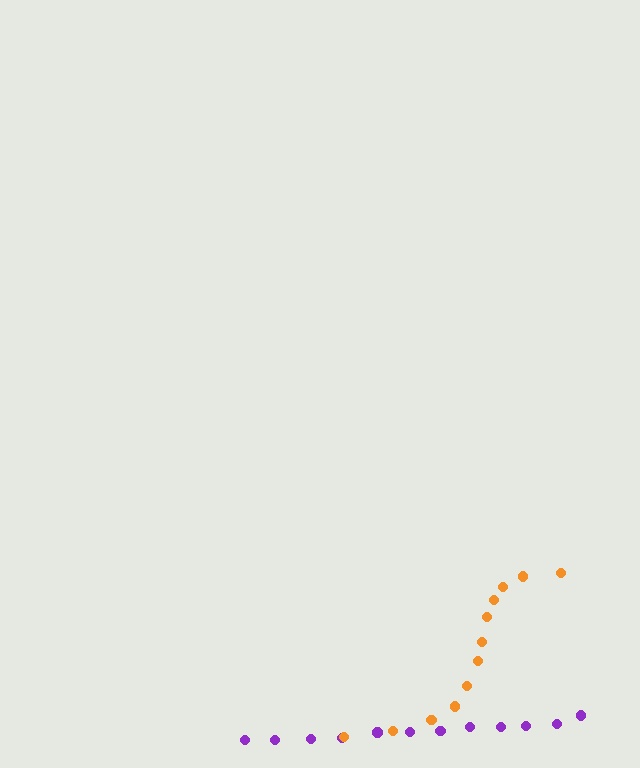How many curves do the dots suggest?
There are 2 distinct paths.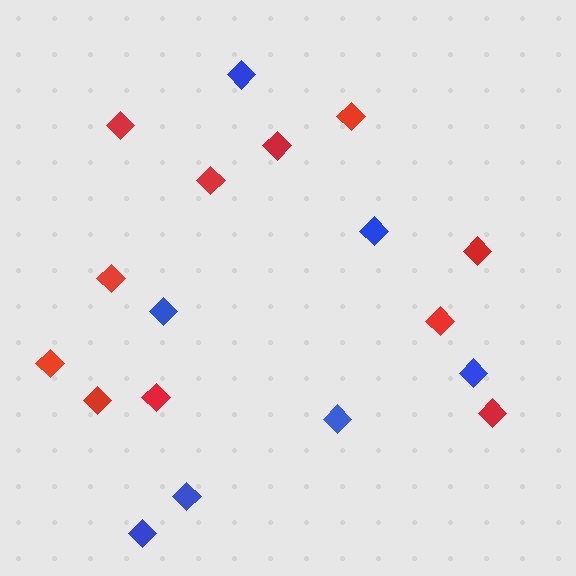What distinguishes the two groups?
There are 2 groups: one group of blue diamonds (7) and one group of red diamonds (11).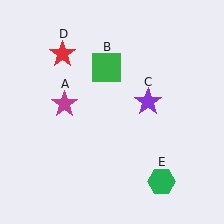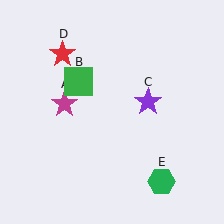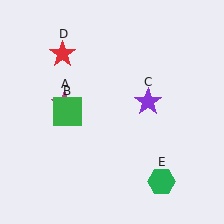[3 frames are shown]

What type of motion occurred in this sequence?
The green square (object B) rotated counterclockwise around the center of the scene.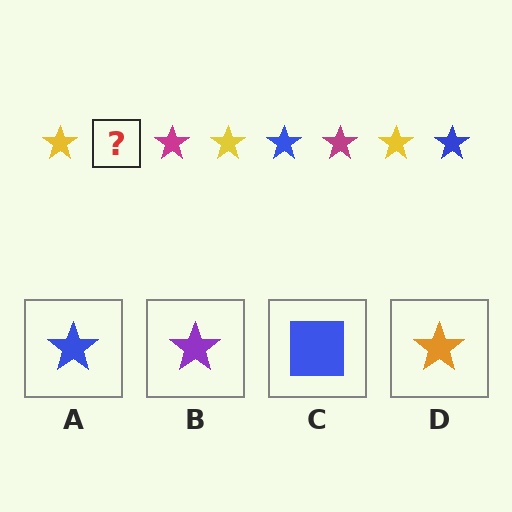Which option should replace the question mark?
Option A.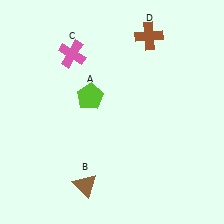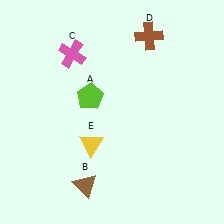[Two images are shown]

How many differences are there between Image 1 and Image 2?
There is 1 difference between the two images.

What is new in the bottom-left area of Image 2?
A yellow triangle (E) was added in the bottom-left area of Image 2.